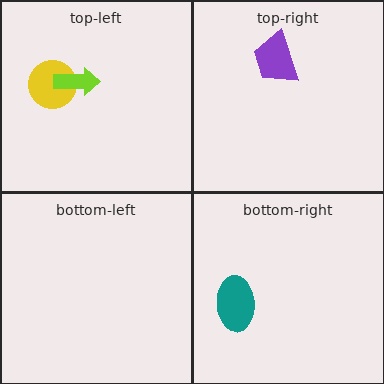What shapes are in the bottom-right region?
The teal ellipse.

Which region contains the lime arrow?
The top-left region.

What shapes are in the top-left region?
The yellow circle, the lime arrow.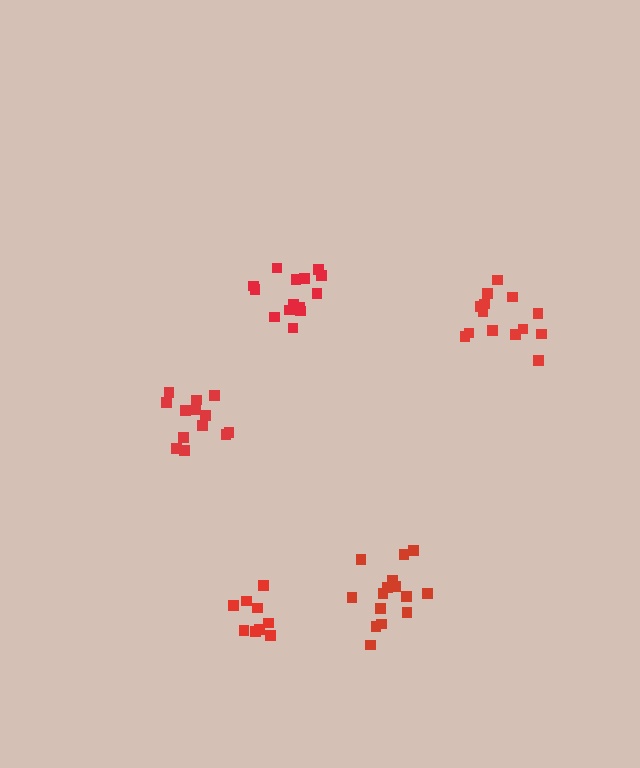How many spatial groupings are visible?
There are 5 spatial groupings.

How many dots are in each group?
Group 1: 15 dots, Group 2: 14 dots, Group 3: 9 dots, Group 4: 13 dots, Group 5: 14 dots (65 total).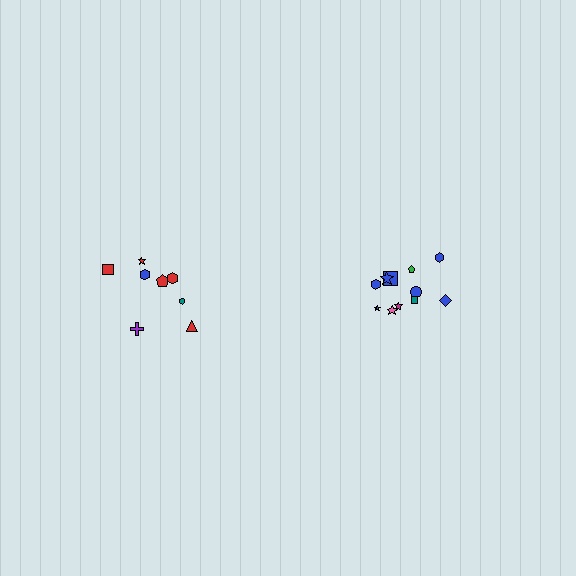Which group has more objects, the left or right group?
The right group.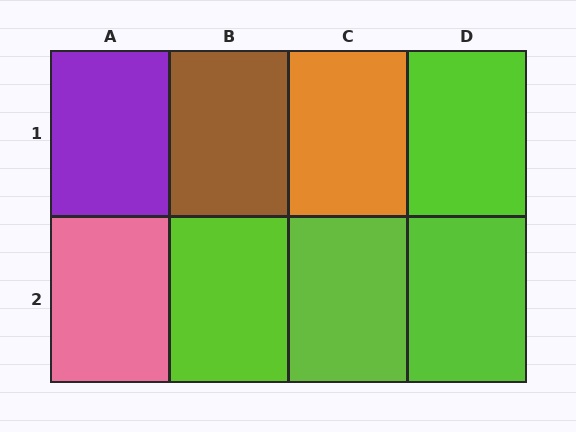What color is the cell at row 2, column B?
Lime.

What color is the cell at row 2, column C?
Lime.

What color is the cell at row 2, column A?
Pink.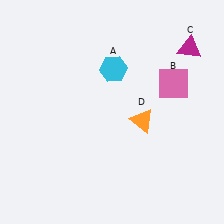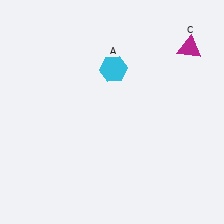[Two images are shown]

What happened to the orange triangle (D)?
The orange triangle (D) was removed in Image 2. It was in the bottom-right area of Image 1.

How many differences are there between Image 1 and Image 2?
There are 2 differences between the two images.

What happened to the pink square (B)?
The pink square (B) was removed in Image 2. It was in the top-right area of Image 1.